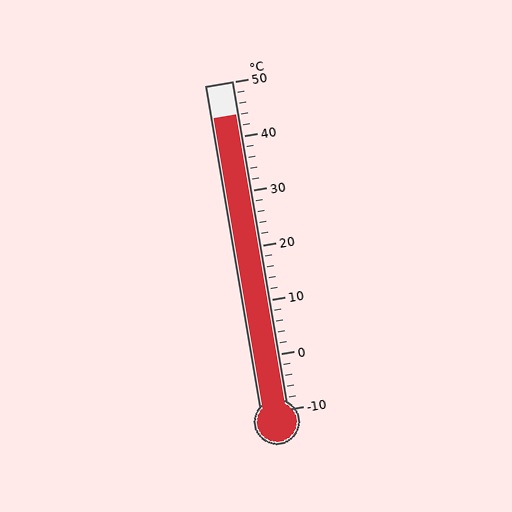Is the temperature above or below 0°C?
The temperature is above 0°C.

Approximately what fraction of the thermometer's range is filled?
The thermometer is filled to approximately 90% of its range.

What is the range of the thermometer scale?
The thermometer scale ranges from -10°C to 50°C.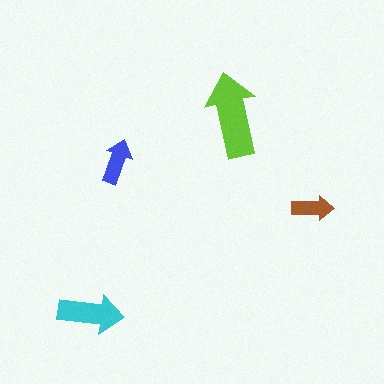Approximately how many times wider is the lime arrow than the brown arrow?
About 2 times wider.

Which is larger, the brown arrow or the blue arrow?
The blue one.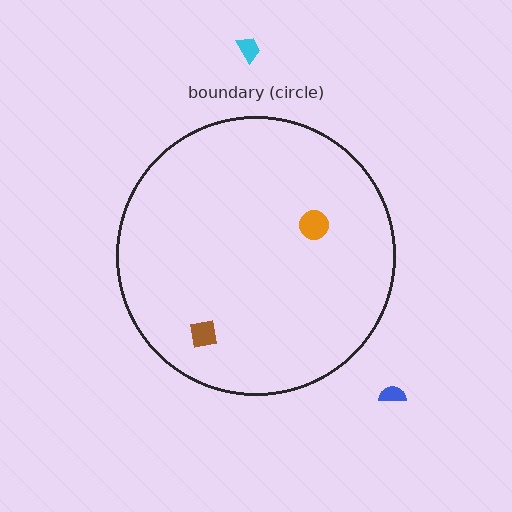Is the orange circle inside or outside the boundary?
Inside.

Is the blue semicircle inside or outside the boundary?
Outside.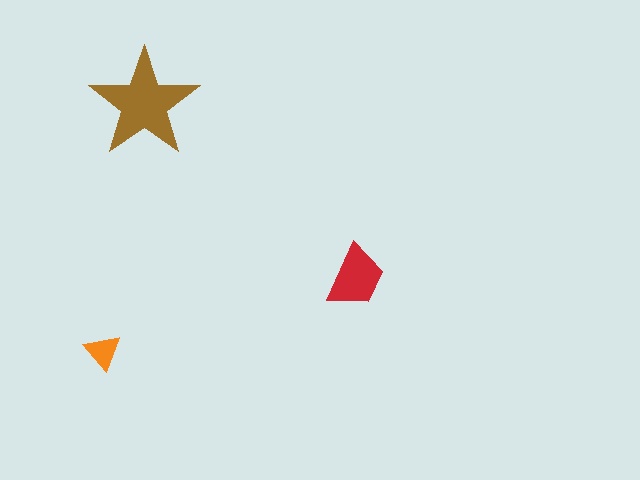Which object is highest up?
The brown star is topmost.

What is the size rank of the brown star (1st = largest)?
1st.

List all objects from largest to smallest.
The brown star, the red trapezoid, the orange triangle.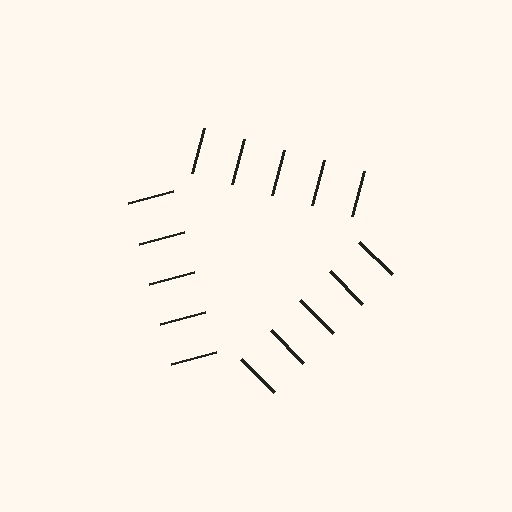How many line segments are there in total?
15 — 5 along each of the 3 edges.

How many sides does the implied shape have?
3 sides — the line-ends trace a triangle.